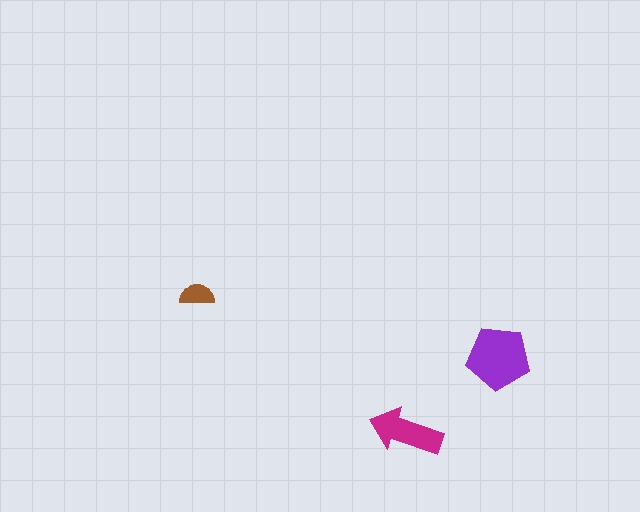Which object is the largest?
The purple pentagon.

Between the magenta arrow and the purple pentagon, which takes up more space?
The purple pentagon.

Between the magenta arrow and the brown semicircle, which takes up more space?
The magenta arrow.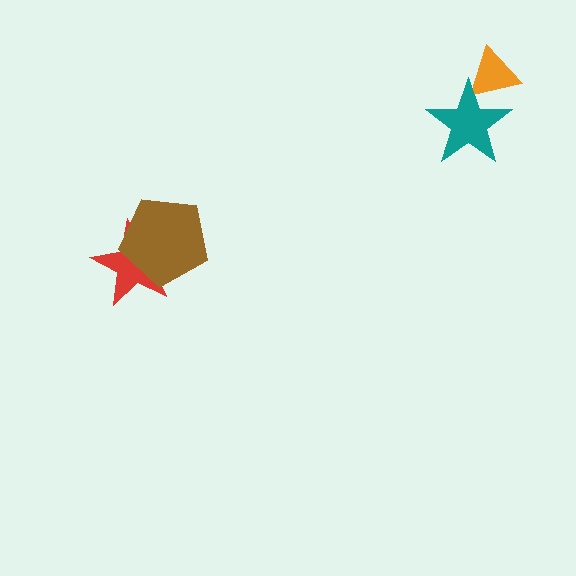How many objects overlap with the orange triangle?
1 object overlaps with the orange triangle.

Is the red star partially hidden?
Yes, it is partially covered by another shape.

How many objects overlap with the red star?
1 object overlaps with the red star.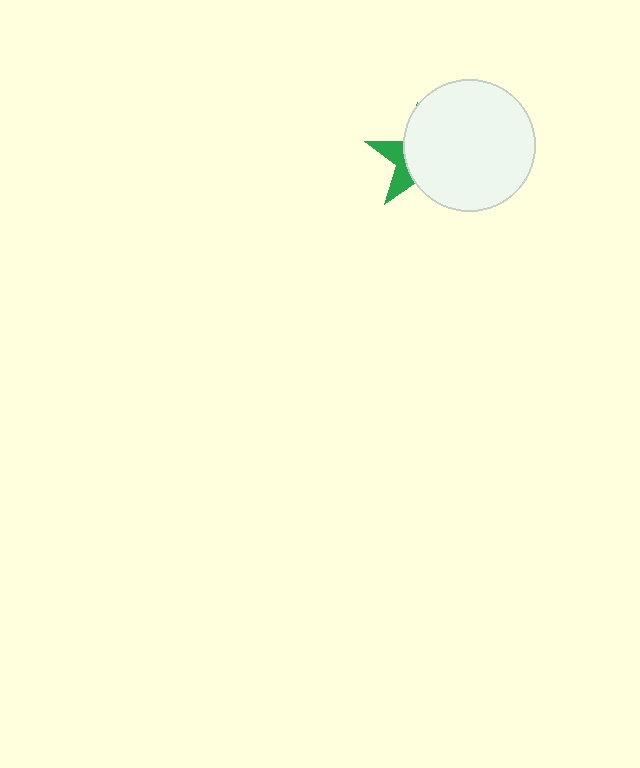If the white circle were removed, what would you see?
You would see the complete green star.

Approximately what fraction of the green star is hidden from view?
Roughly 70% of the green star is hidden behind the white circle.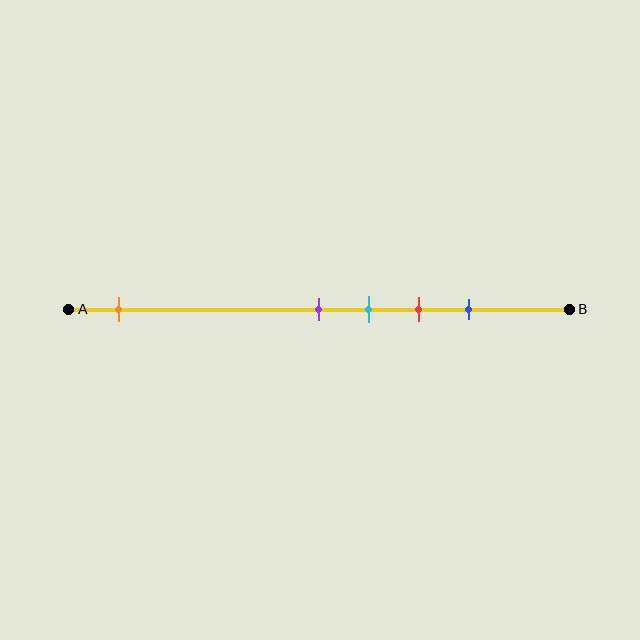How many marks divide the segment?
There are 5 marks dividing the segment.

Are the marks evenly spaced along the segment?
No, the marks are not evenly spaced.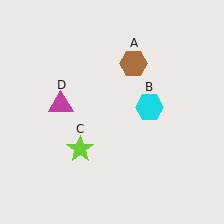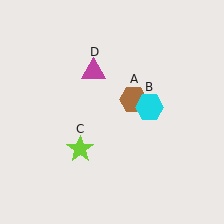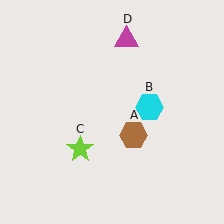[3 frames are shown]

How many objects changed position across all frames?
2 objects changed position: brown hexagon (object A), magenta triangle (object D).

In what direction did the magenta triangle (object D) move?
The magenta triangle (object D) moved up and to the right.